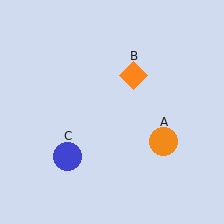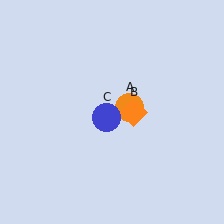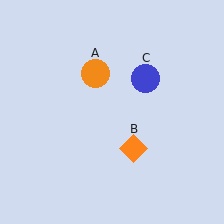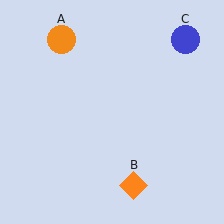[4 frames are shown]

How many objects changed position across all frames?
3 objects changed position: orange circle (object A), orange diamond (object B), blue circle (object C).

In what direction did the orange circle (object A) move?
The orange circle (object A) moved up and to the left.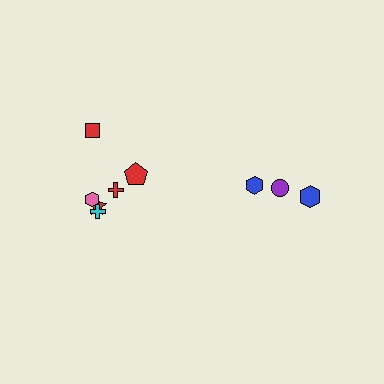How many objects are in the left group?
There are 6 objects.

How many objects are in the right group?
There are 3 objects.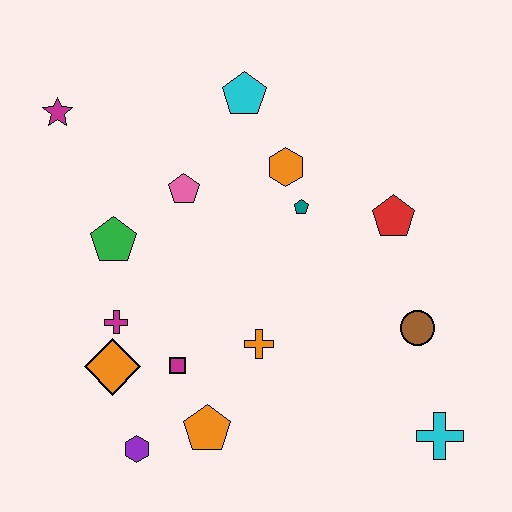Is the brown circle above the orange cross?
Yes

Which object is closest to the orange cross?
The magenta square is closest to the orange cross.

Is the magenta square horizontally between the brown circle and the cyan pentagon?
No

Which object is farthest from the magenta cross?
The cyan cross is farthest from the magenta cross.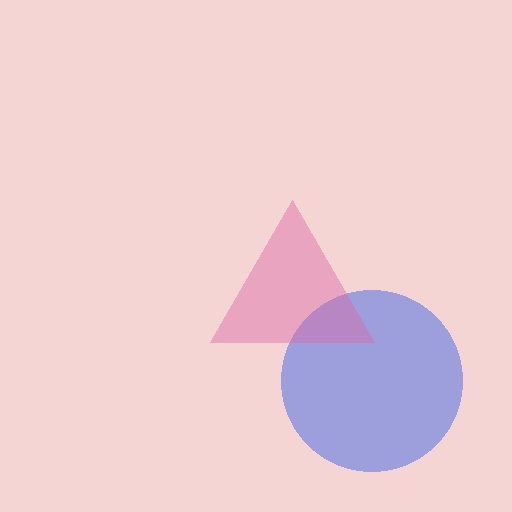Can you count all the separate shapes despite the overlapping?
Yes, there are 2 separate shapes.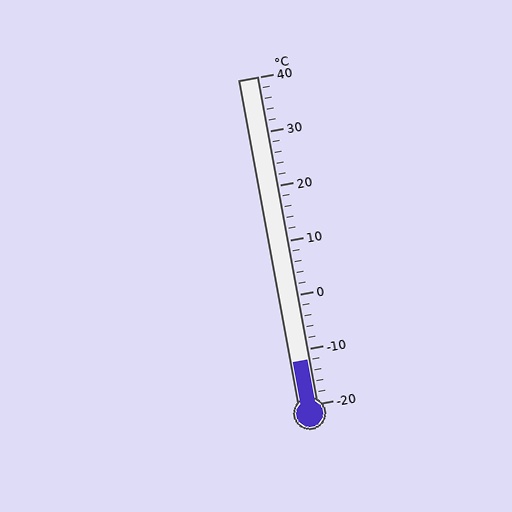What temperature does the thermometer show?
The thermometer shows approximately -12°C.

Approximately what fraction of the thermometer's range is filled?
The thermometer is filled to approximately 15% of its range.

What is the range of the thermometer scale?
The thermometer scale ranges from -20°C to 40°C.